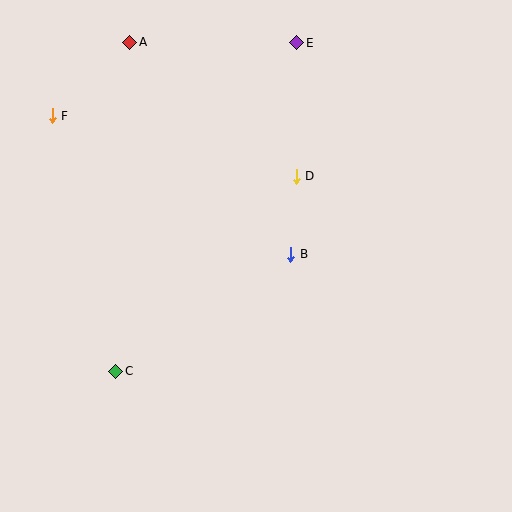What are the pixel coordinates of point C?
Point C is at (116, 371).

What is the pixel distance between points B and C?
The distance between B and C is 211 pixels.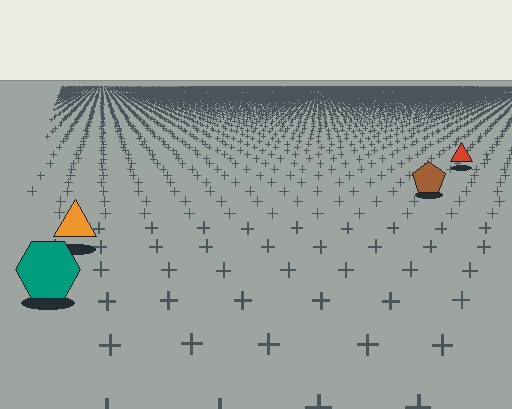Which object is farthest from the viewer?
The red triangle is farthest from the viewer. It appears smaller and the ground texture around it is denser.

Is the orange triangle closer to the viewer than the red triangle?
Yes. The orange triangle is closer — you can tell from the texture gradient: the ground texture is coarser near it.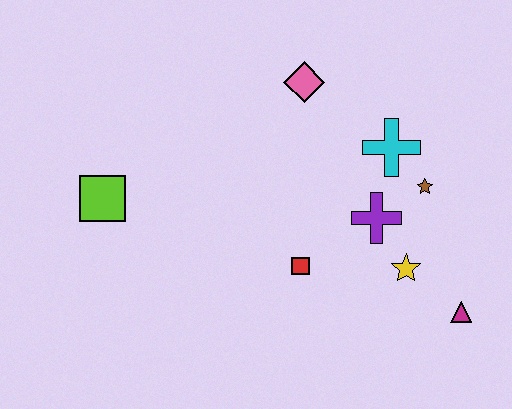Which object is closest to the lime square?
The red square is closest to the lime square.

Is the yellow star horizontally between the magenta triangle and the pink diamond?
Yes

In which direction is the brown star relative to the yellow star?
The brown star is above the yellow star.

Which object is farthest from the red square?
The lime square is farthest from the red square.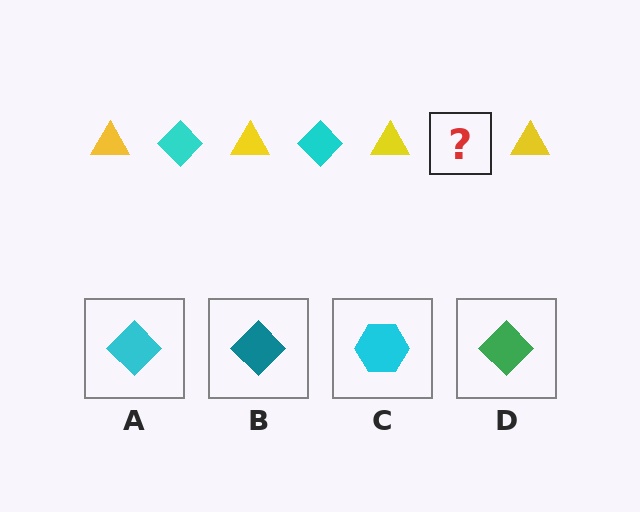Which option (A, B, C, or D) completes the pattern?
A.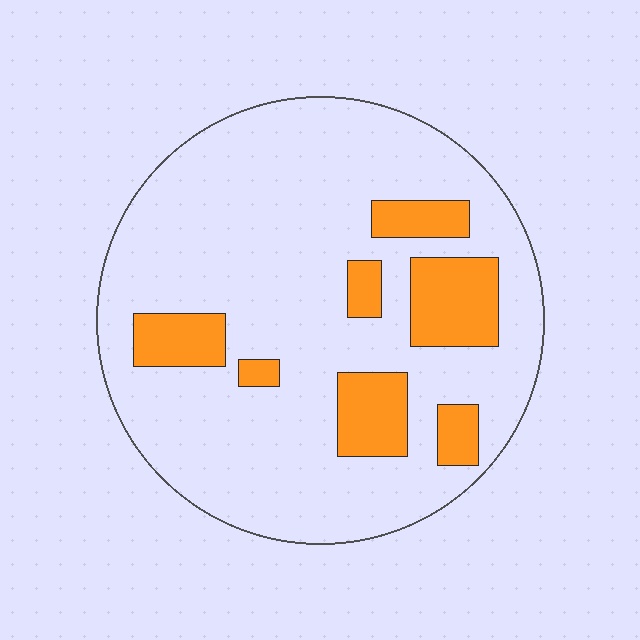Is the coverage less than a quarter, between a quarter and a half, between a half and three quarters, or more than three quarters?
Less than a quarter.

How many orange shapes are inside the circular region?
7.